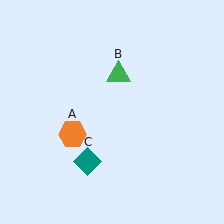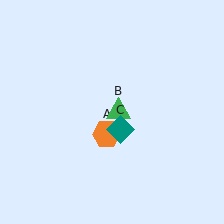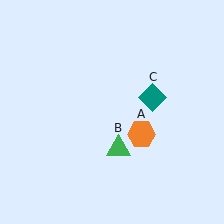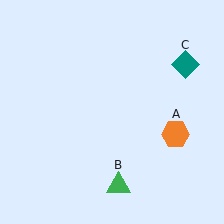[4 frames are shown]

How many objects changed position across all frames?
3 objects changed position: orange hexagon (object A), green triangle (object B), teal diamond (object C).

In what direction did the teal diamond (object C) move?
The teal diamond (object C) moved up and to the right.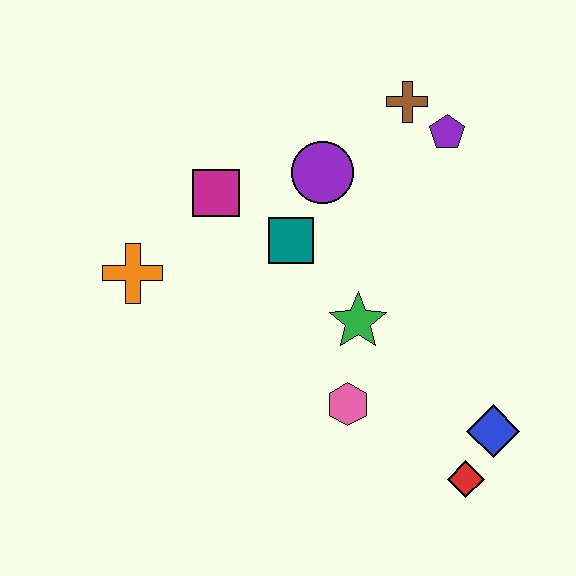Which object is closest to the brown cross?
The purple pentagon is closest to the brown cross.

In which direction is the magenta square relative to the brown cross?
The magenta square is to the left of the brown cross.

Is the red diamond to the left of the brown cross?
No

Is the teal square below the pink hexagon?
No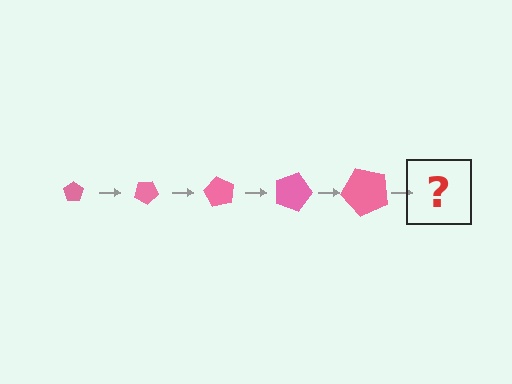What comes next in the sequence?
The next element should be a pentagon, larger than the previous one and rotated 150 degrees from the start.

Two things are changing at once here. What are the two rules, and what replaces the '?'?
The two rules are that the pentagon grows larger each step and it rotates 30 degrees each step. The '?' should be a pentagon, larger than the previous one and rotated 150 degrees from the start.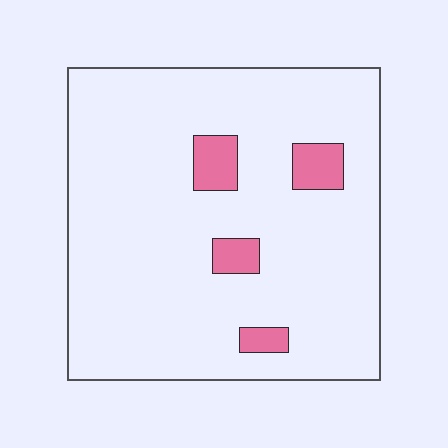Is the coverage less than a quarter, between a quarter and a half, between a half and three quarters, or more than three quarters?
Less than a quarter.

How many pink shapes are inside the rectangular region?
4.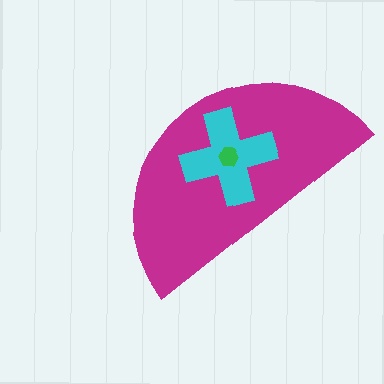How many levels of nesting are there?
3.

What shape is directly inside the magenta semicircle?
The cyan cross.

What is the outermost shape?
The magenta semicircle.